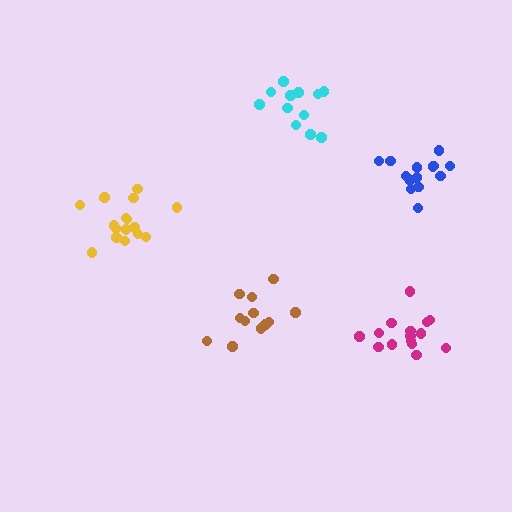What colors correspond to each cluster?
The clusters are colored: magenta, brown, blue, cyan, yellow.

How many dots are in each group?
Group 1: 15 dots, Group 2: 12 dots, Group 3: 14 dots, Group 4: 12 dots, Group 5: 16 dots (69 total).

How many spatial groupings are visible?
There are 5 spatial groupings.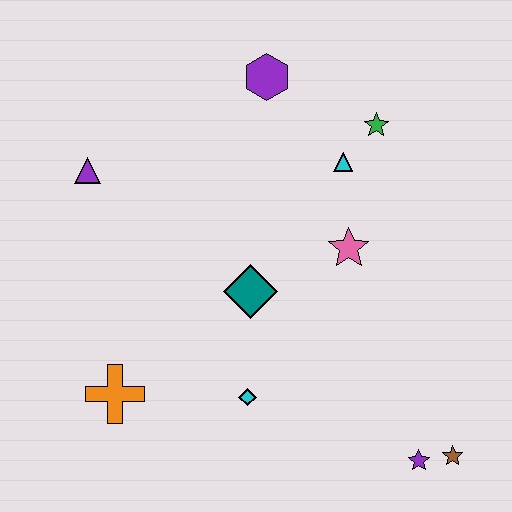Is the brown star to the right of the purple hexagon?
Yes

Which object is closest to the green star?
The cyan triangle is closest to the green star.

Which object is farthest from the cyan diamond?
The purple hexagon is farthest from the cyan diamond.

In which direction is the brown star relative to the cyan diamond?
The brown star is to the right of the cyan diamond.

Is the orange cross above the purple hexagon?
No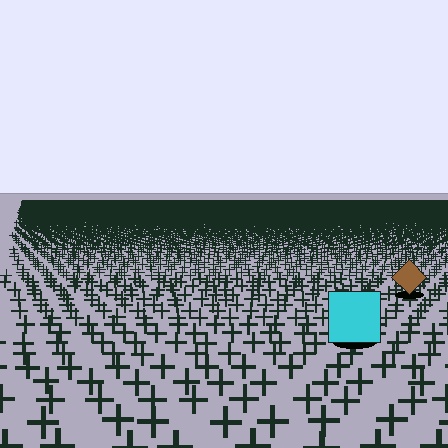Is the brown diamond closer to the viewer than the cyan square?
No. The cyan square is closer — you can tell from the texture gradient: the ground texture is coarser near it.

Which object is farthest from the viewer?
The brown diamond is farthest from the viewer. It appears smaller and the ground texture around it is denser.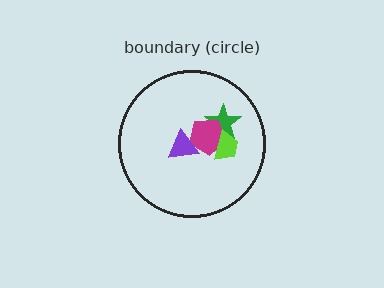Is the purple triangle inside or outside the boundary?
Inside.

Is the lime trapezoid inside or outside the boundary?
Inside.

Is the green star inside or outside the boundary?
Inside.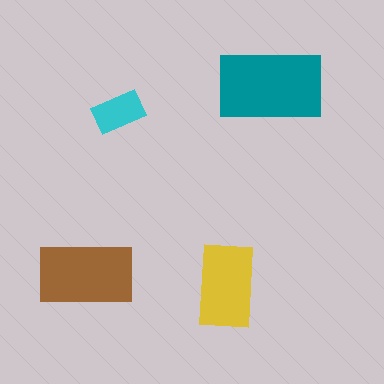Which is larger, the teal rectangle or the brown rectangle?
The teal one.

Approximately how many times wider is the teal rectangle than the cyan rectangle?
About 2 times wider.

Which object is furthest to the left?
The brown rectangle is leftmost.